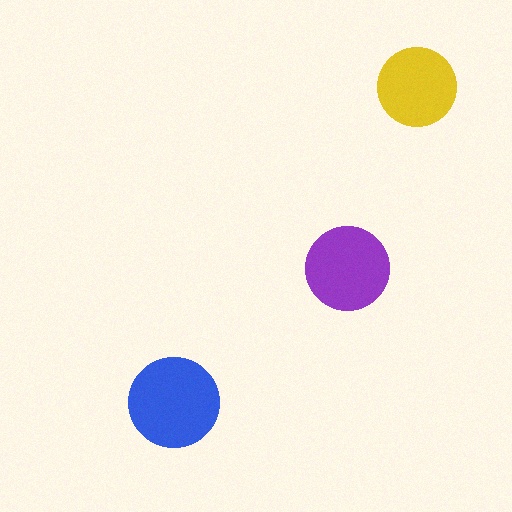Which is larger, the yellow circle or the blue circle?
The blue one.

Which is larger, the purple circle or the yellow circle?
The purple one.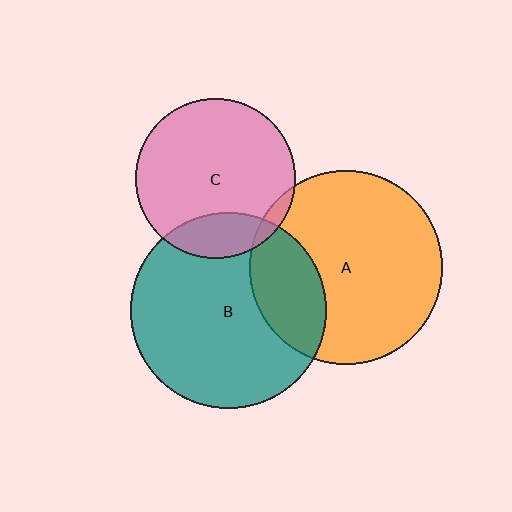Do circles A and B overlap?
Yes.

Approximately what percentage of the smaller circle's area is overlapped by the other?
Approximately 25%.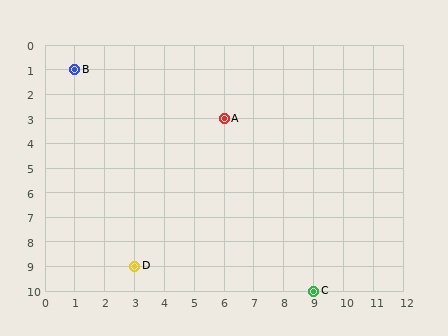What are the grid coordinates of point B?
Point B is at grid coordinates (1, 1).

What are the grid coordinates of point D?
Point D is at grid coordinates (3, 9).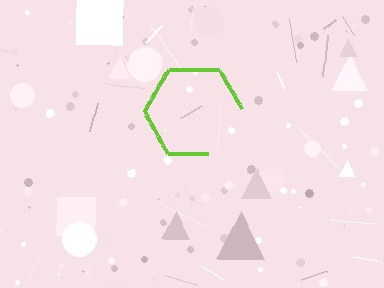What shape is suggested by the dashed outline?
The dashed outline suggests a hexagon.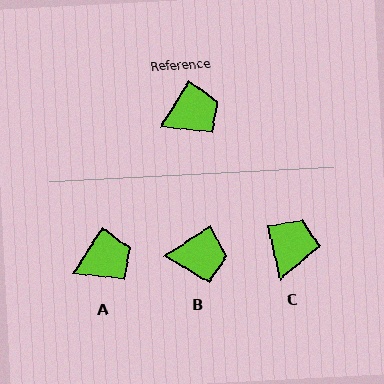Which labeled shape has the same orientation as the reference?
A.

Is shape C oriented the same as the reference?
No, it is off by about 46 degrees.